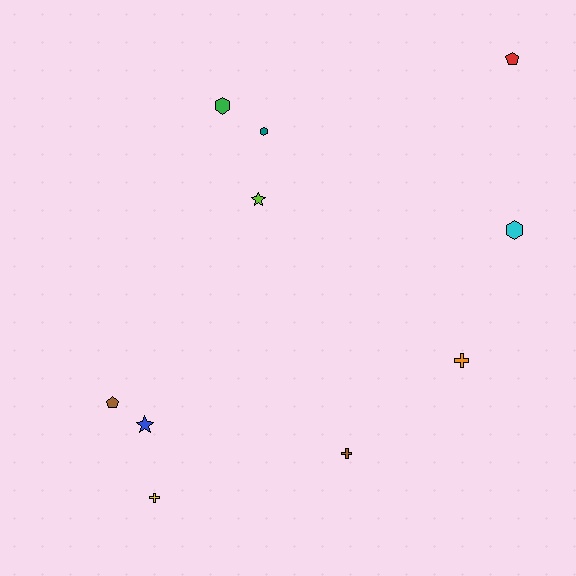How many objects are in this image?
There are 10 objects.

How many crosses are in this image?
There are 3 crosses.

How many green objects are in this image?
There is 1 green object.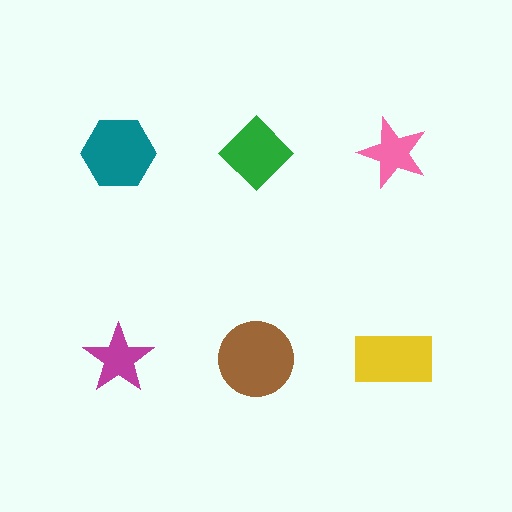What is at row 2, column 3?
A yellow rectangle.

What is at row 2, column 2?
A brown circle.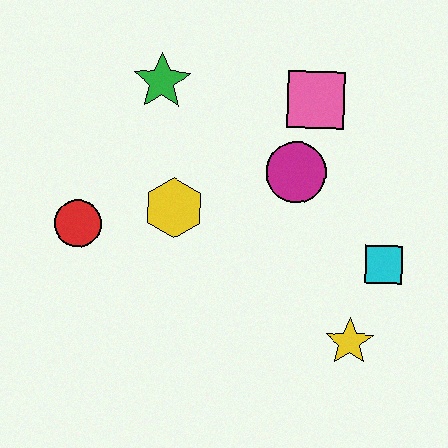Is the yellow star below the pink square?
Yes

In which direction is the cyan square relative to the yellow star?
The cyan square is above the yellow star.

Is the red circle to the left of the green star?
Yes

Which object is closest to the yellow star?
The cyan square is closest to the yellow star.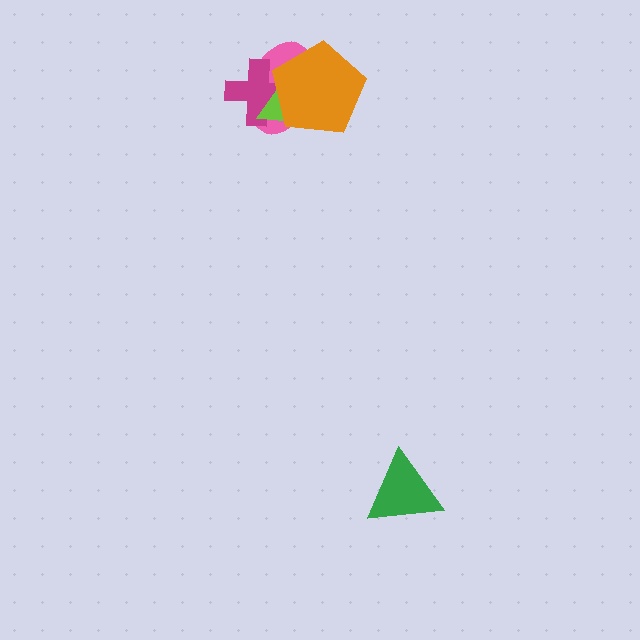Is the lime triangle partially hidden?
Yes, it is partially covered by another shape.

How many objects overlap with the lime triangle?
3 objects overlap with the lime triangle.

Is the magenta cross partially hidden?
Yes, it is partially covered by another shape.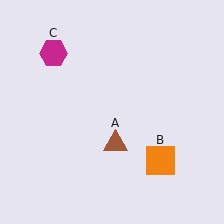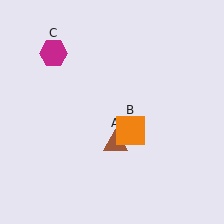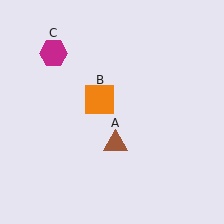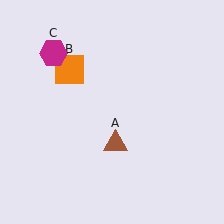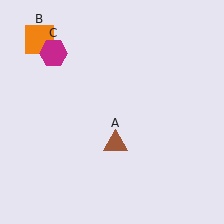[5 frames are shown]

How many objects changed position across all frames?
1 object changed position: orange square (object B).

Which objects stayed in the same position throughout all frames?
Brown triangle (object A) and magenta hexagon (object C) remained stationary.